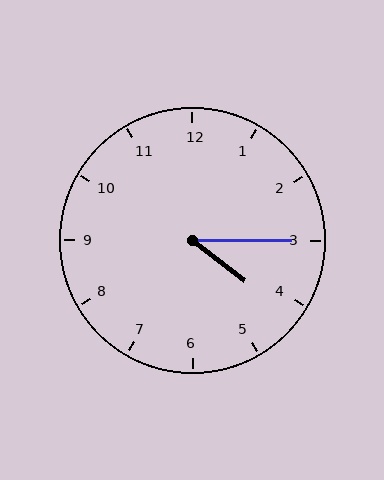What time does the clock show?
4:15.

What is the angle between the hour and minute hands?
Approximately 38 degrees.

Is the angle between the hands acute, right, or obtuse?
It is acute.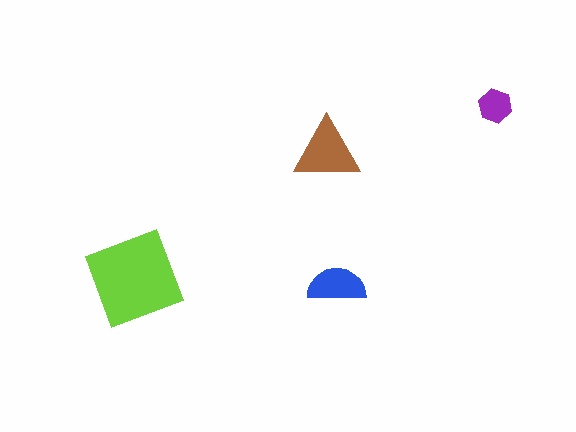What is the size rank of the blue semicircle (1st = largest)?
3rd.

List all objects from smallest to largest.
The purple hexagon, the blue semicircle, the brown triangle, the lime diamond.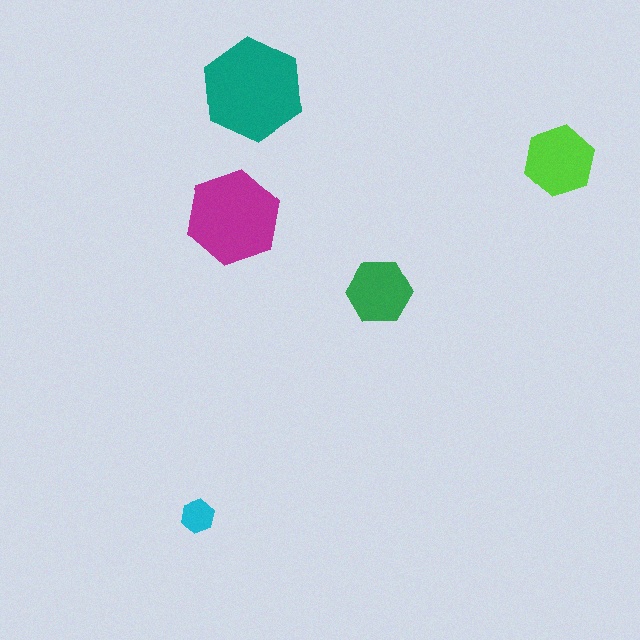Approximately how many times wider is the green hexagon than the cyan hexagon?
About 2 times wider.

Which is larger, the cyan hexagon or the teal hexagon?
The teal one.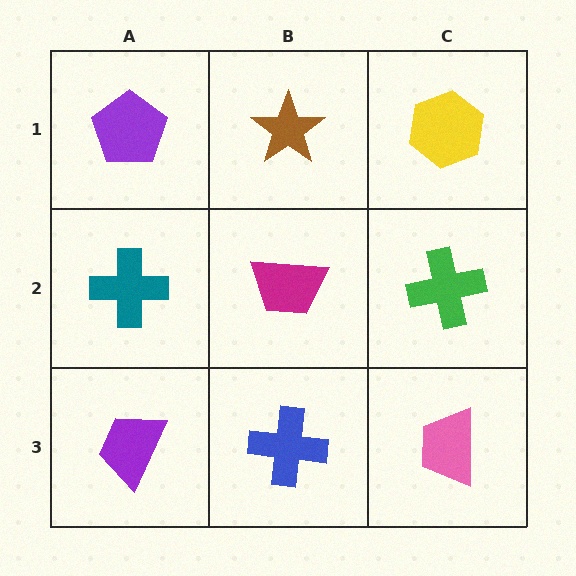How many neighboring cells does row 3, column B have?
3.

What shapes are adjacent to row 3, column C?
A green cross (row 2, column C), a blue cross (row 3, column B).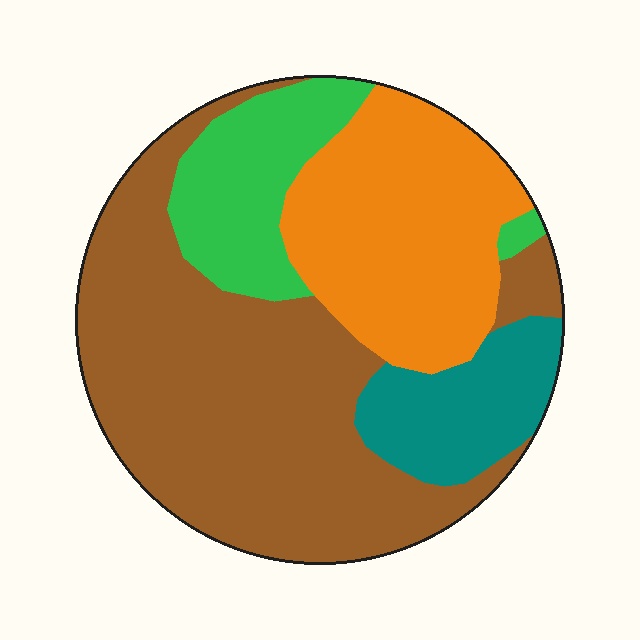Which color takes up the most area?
Brown, at roughly 50%.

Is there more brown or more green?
Brown.